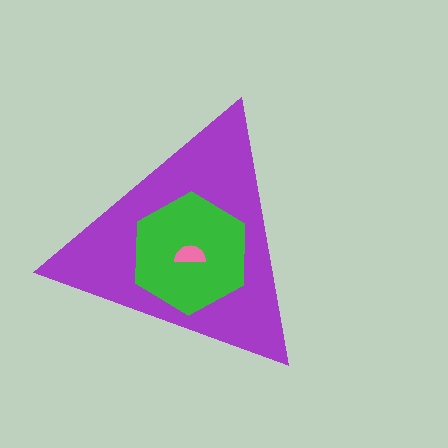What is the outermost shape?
The purple triangle.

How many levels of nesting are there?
3.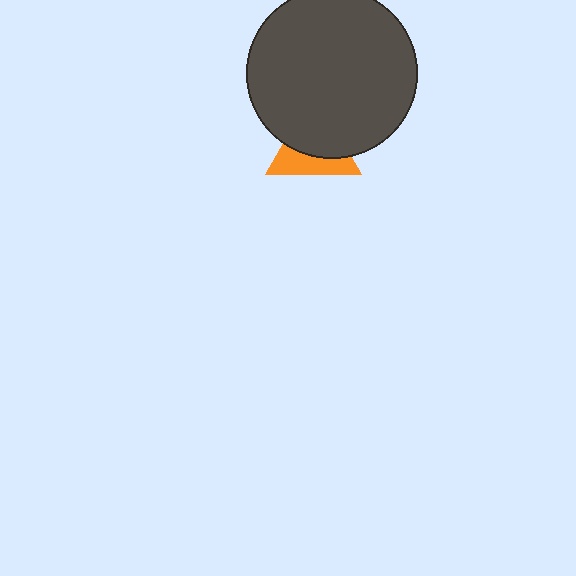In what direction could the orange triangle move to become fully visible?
The orange triangle could move down. That would shift it out from behind the dark gray circle entirely.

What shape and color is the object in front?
The object in front is a dark gray circle.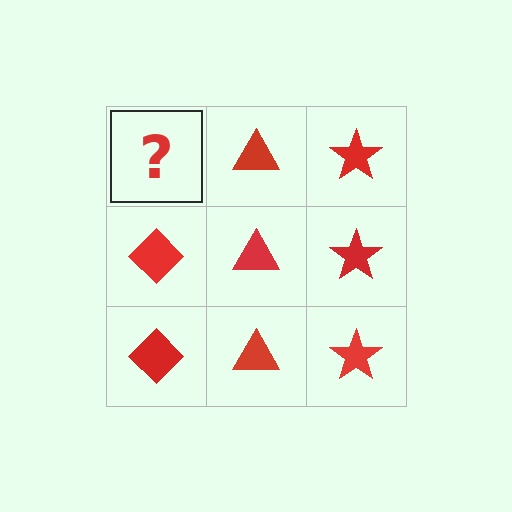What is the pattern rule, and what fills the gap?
The rule is that each column has a consistent shape. The gap should be filled with a red diamond.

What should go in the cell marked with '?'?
The missing cell should contain a red diamond.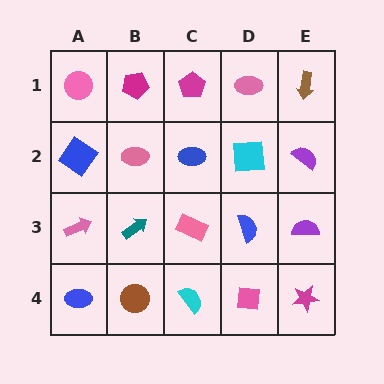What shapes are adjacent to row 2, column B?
A magenta pentagon (row 1, column B), a teal arrow (row 3, column B), a blue diamond (row 2, column A), a blue ellipse (row 2, column C).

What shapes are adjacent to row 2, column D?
A pink ellipse (row 1, column D), a blue semicircle (row 3, column D), a blue ellipse (row 2, column C), a purple semicircle (row 2, column E).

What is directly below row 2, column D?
A blue semicircle.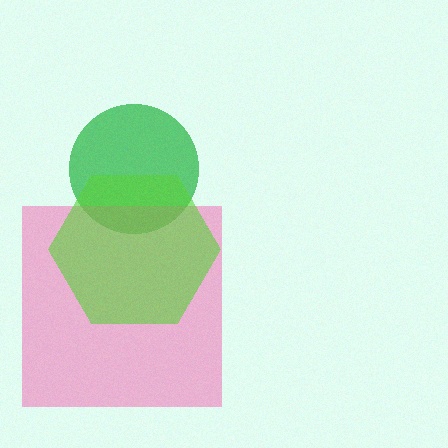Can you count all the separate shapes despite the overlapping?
Yes, there are 3 separate shapes.